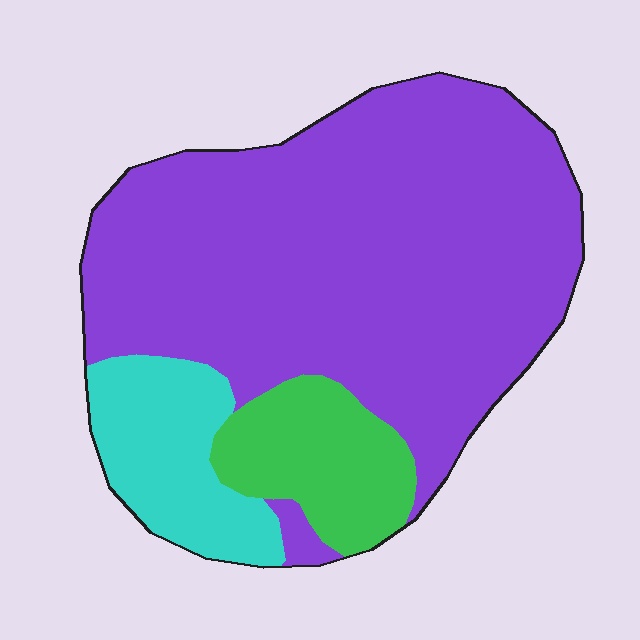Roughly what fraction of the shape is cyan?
Cyan takes up less than a sixth of the shape.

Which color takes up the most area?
Purple, at roughly 75%.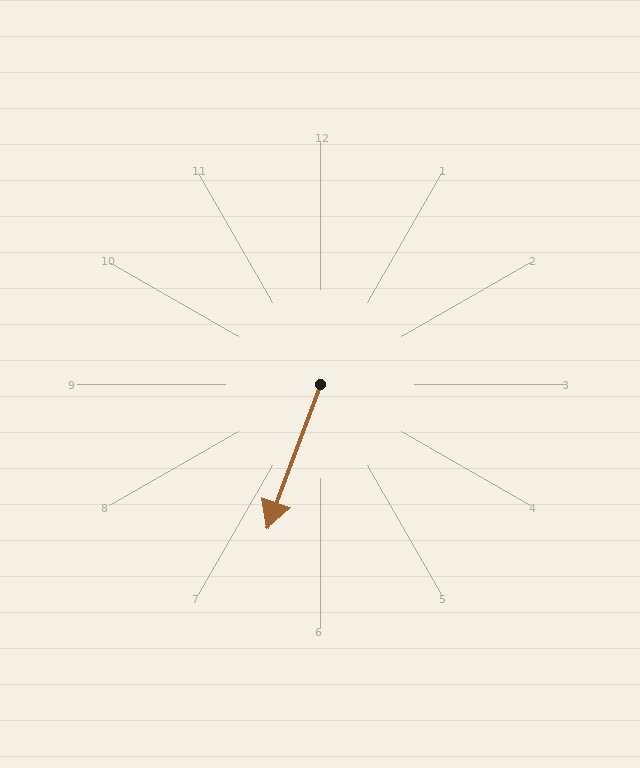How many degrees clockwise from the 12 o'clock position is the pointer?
Approximately 200 degrees.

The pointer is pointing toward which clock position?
Roughly 7 o'clock.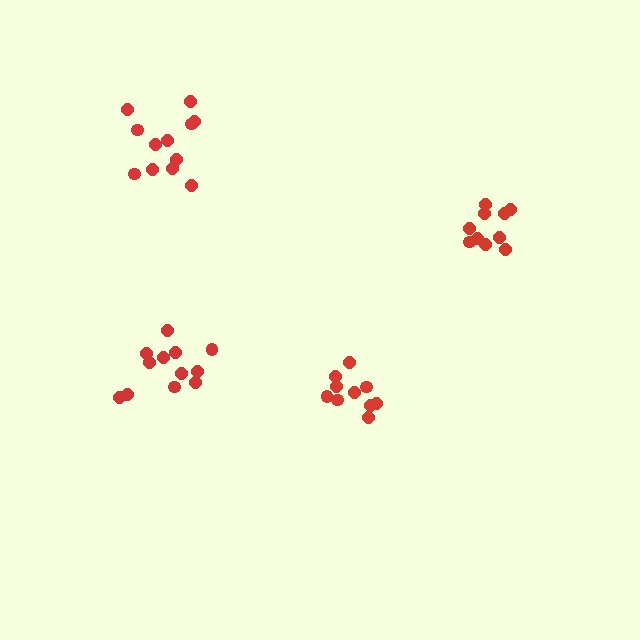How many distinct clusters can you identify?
There are 4 distinct clusters.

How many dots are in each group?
Group 1: 12 dots, Group 2: 12 dots, Group 3: 10 dots, Group 4: 10 dots (44 total).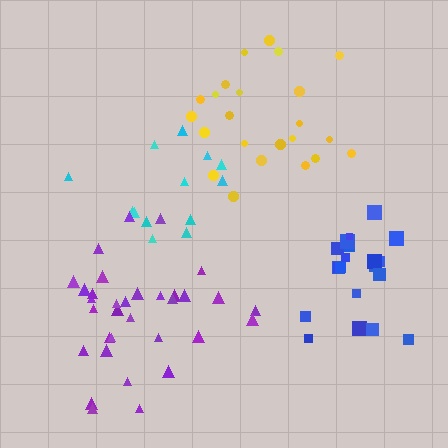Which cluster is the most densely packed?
Blue.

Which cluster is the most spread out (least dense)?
Cyan.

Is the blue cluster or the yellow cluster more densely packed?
Blue.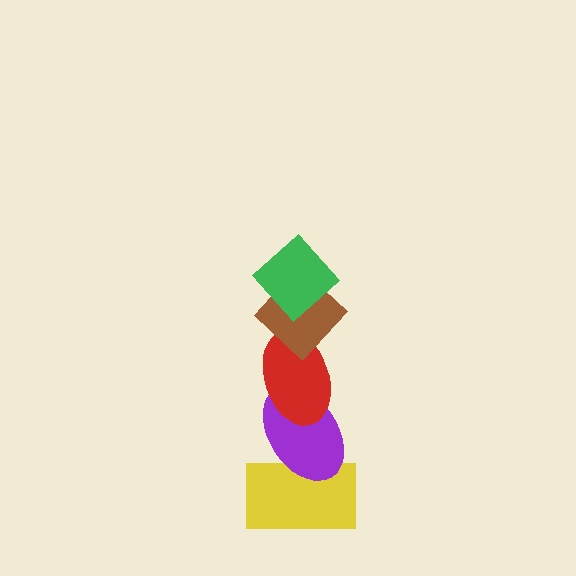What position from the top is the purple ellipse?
The purple ellipse is 4th from the top.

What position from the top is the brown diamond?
The brown diamond is 2nd from the top.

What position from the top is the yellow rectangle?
The yellow rectangle is 5th from the top.